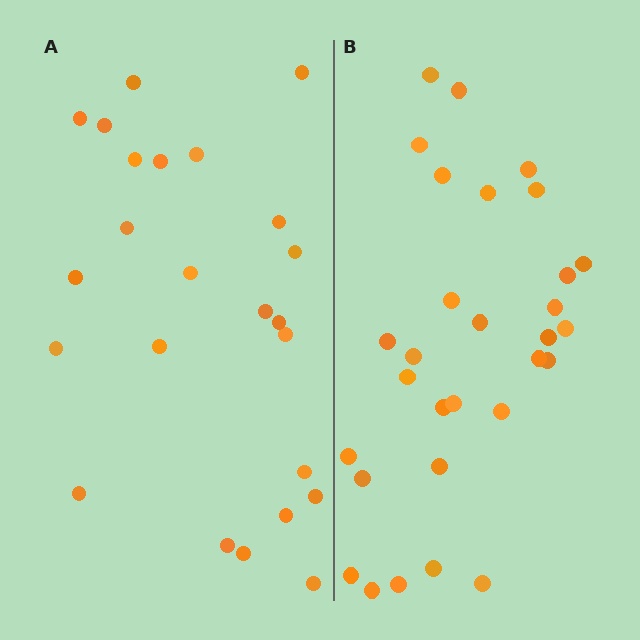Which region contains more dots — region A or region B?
Region B (the right region) has more dots.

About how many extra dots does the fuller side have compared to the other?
Region B has about 6 more dots than region A.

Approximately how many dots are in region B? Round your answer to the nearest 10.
About 30 dots.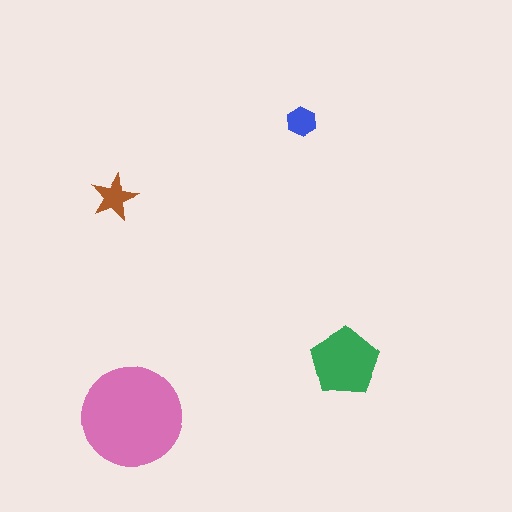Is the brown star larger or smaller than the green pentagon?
Smaller.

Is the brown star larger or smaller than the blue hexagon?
Larger.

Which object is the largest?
The pink circle.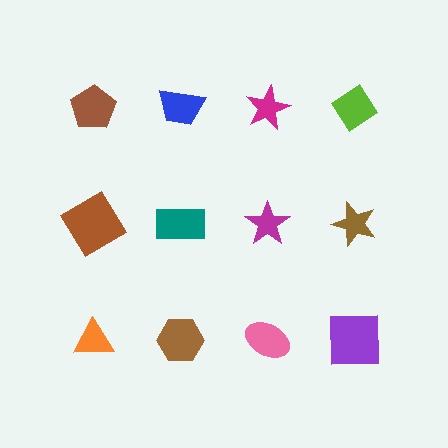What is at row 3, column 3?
A pink ellipse.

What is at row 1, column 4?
A lime diamond.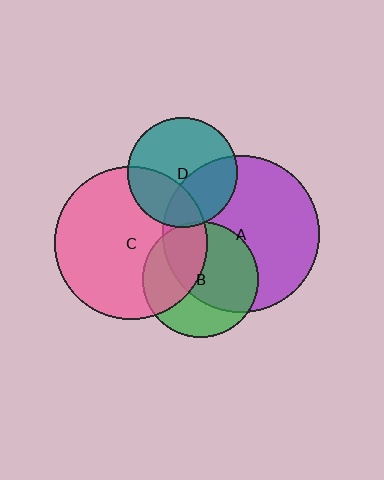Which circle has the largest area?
Circle A (purple).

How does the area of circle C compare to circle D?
Approximately 1.9 times.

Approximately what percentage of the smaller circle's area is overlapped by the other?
Approximately 30%.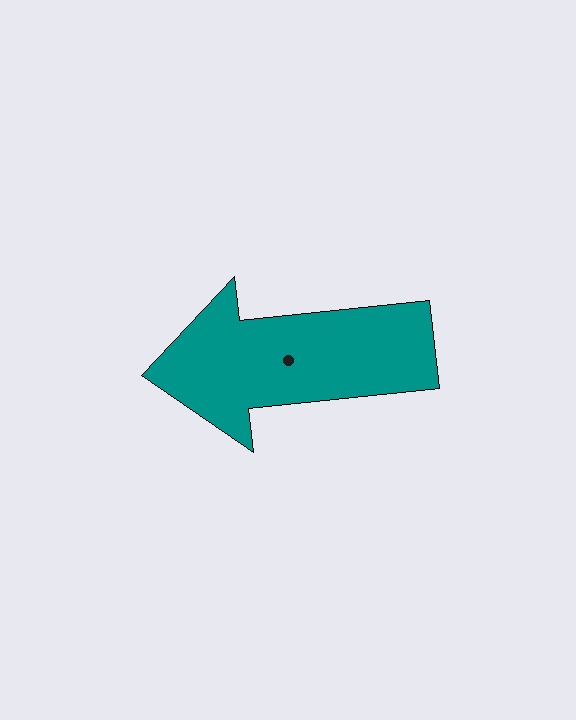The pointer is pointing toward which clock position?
Roughly 9 o'clock.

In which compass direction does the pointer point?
West.